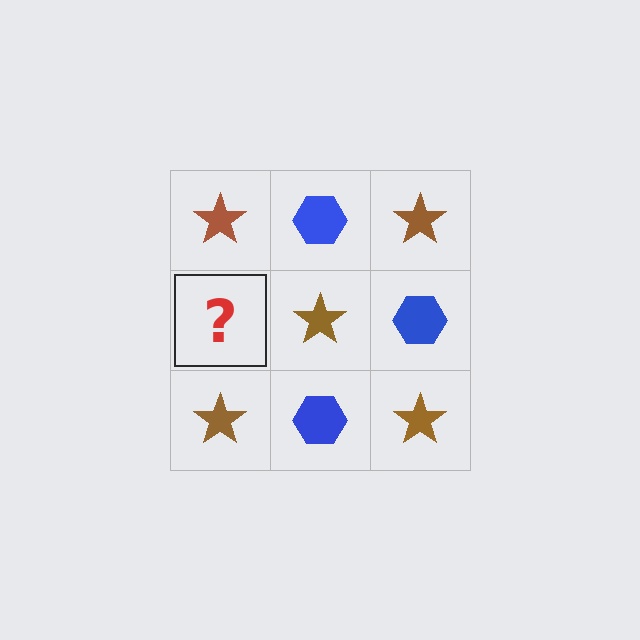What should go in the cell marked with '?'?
The missing cell should contain a blue hexagon.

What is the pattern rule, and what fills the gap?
The rule is that it alternates brown star and blue hexagon in a checkerboard pattern. The gap should be filled with a blue hexagon.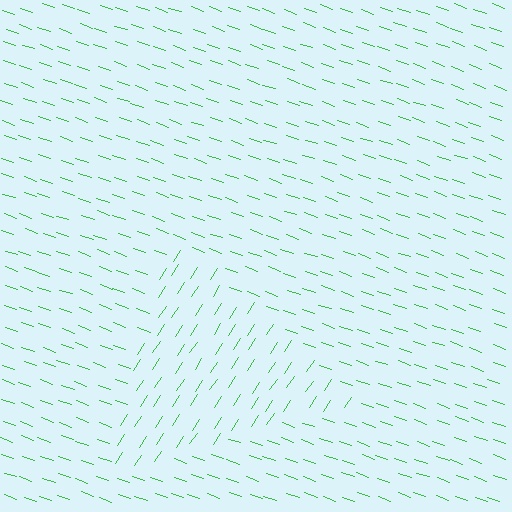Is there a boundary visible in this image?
Yes, there is a texture boundary formed by a change in line orientation.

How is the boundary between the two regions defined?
The boundary is defined purely by a change in line orientation (approximately 76 degrees difference). All lines are the same color and thickness.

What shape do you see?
I see a triangle.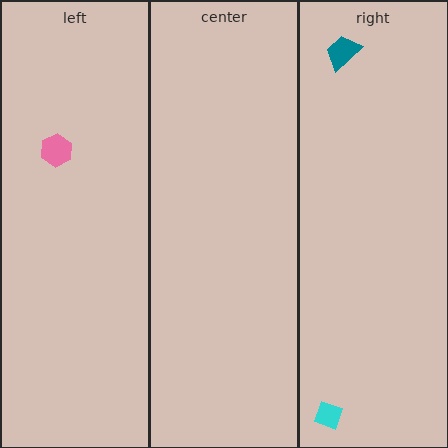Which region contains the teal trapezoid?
The right region.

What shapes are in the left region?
The pink hexagon.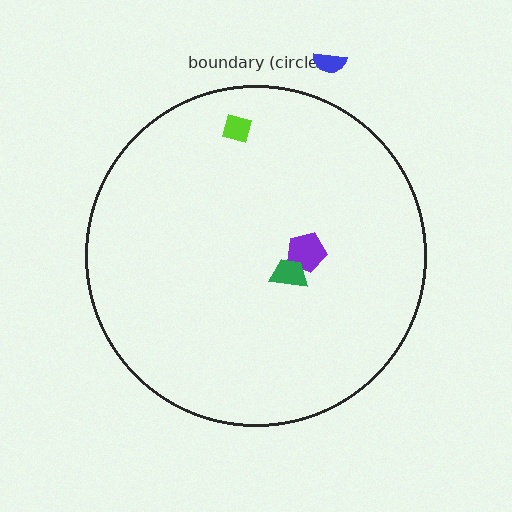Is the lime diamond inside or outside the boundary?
Inside.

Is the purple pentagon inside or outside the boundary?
Inside.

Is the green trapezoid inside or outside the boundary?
Inside.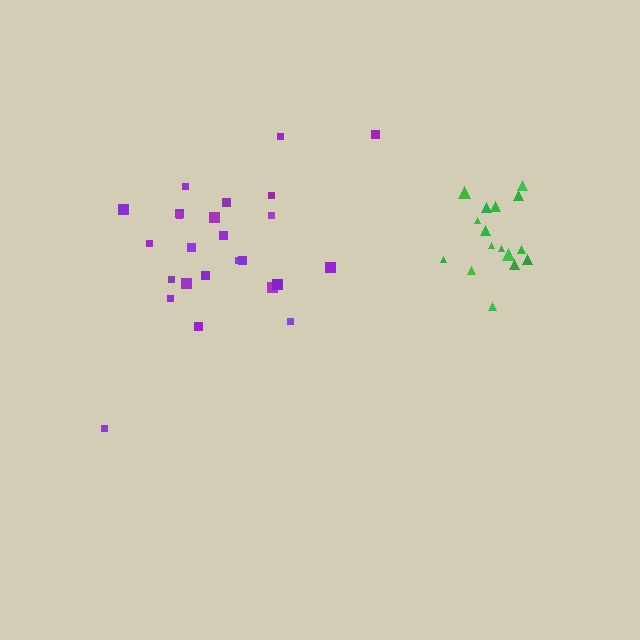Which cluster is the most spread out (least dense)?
Purple.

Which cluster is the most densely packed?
Green.